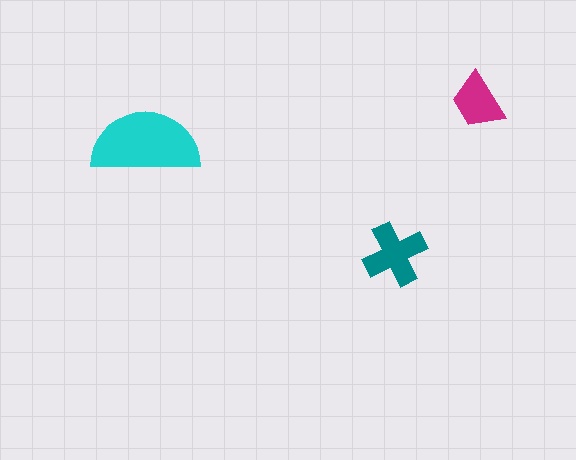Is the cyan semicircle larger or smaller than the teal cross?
Larger.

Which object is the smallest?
The magenta trapezoid.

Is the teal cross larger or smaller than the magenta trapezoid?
Larger.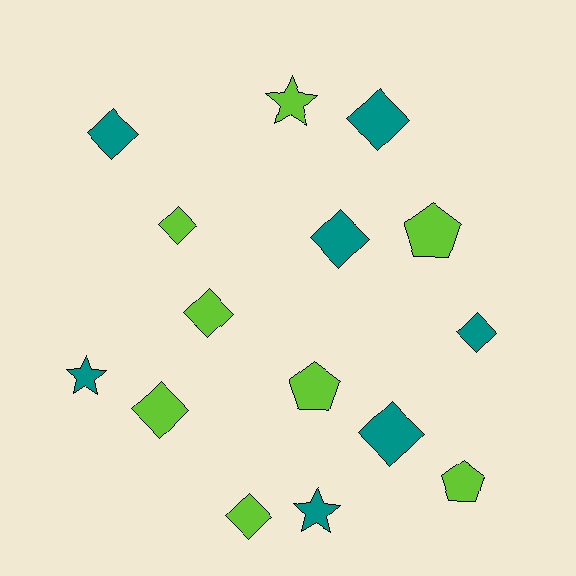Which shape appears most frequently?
Diamond, with 9 objects.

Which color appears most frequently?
Lime, with 8 objects.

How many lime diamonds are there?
There are 4 lime diamonds.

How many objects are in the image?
There are 15 objects.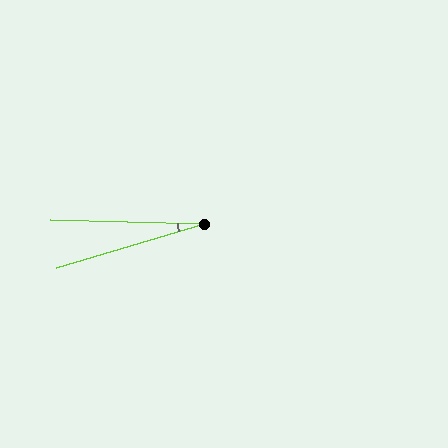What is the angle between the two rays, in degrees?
Approximately 18 degrees.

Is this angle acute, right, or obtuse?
It is acute.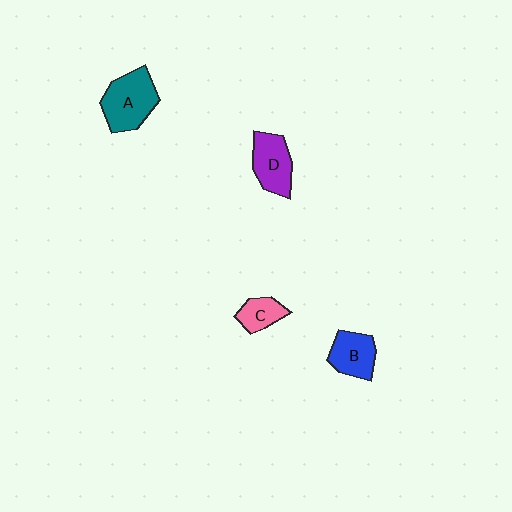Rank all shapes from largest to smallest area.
From largest to smallest: A (teal), D (purple), B (blue), C (pink).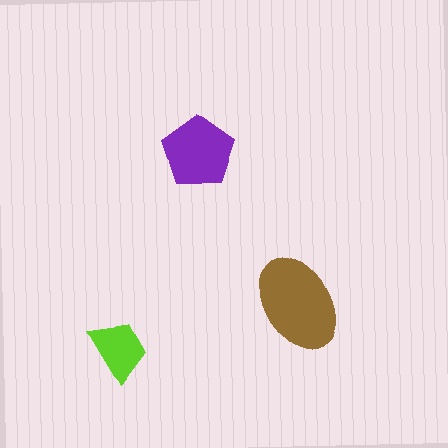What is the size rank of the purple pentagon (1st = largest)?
2nd.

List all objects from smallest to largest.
The lime trapezoid, the purple pentagon, the brown ellipse.